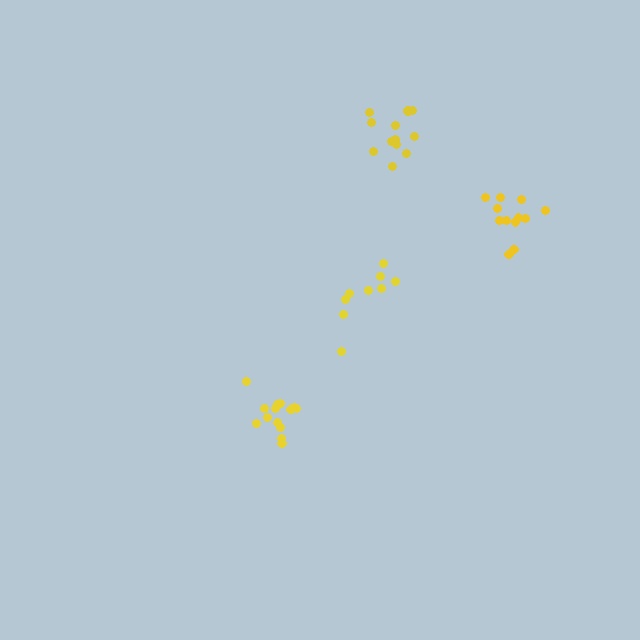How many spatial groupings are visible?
There are 4 spatial groupings.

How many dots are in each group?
Group 1: 12 dots, Group 2: 14 dots, Group 3: 9 dots, Group 4: 12 dots (47 total).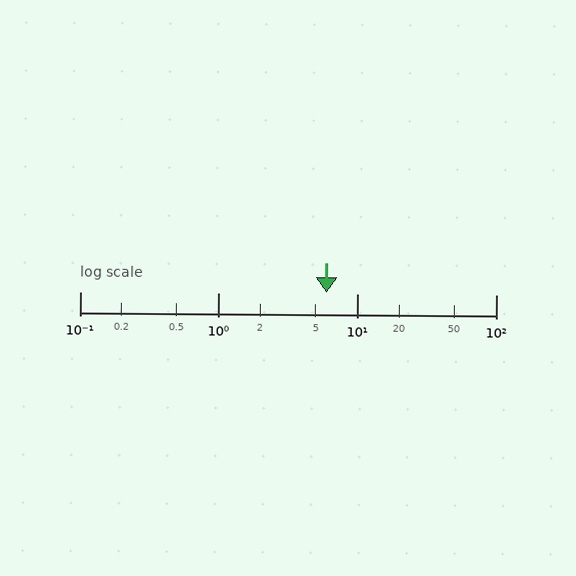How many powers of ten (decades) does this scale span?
The scale spans 3 decades, from 0.1 to 100.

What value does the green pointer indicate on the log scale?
The pointer indicates approximately 6.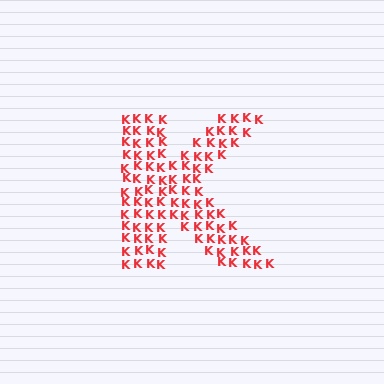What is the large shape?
The large shape is the letter K.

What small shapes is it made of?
It is made of small letter K's.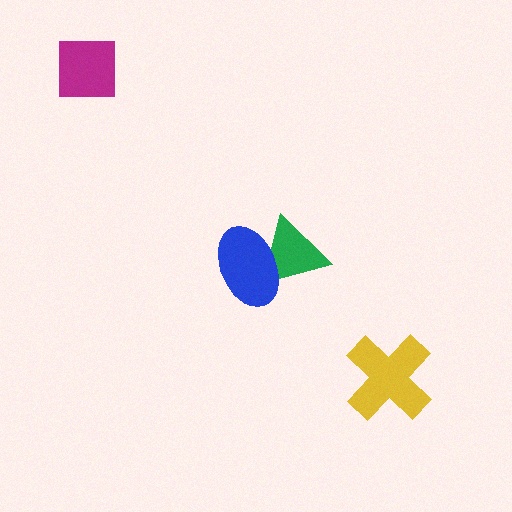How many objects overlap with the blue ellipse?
1 object overlaps with the blue ellipse.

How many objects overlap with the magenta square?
0 objects overlap with the magenta square.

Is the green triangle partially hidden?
Yes, it is partially covered by another shape.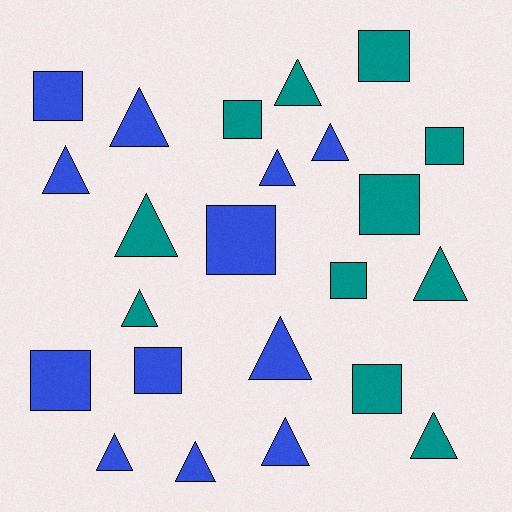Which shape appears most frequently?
Triangle, with 13 objects.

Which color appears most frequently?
Blue, with 12 objects.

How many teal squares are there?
There are 6 teal squares.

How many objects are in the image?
There are 23 objects.